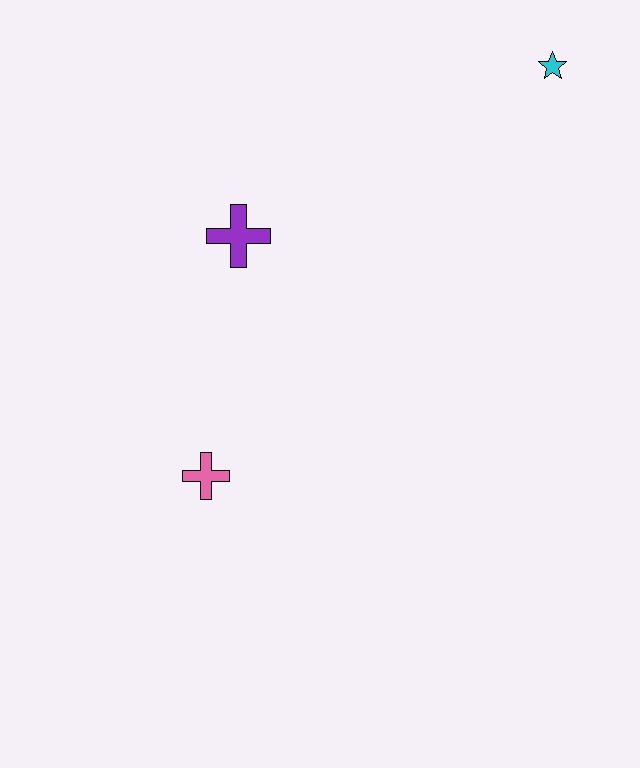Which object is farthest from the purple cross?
The cyan star is farthest from the purple cross.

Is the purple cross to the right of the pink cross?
Yes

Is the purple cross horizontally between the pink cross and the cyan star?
Yes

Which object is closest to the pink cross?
The purple cross is closest to the pink cross.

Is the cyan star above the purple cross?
Yes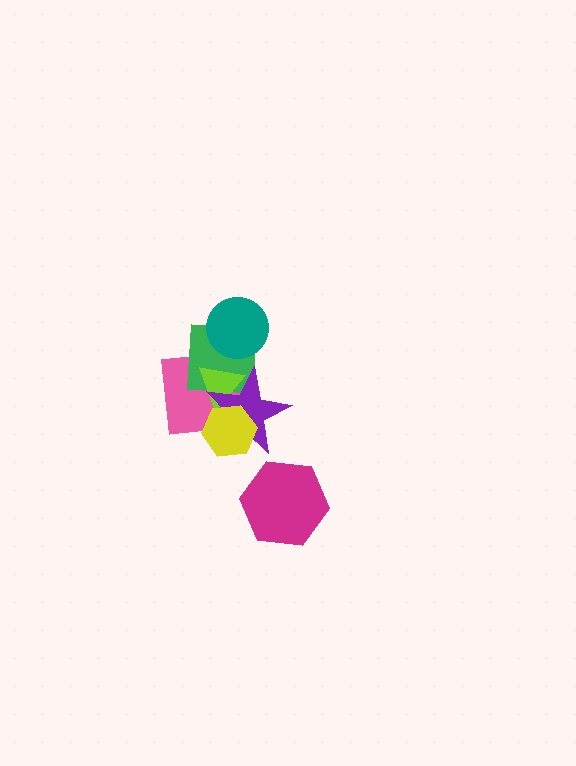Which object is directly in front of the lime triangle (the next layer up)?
The purple star is directly in front of the lime triangle.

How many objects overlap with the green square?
4 objects overlap with the green square.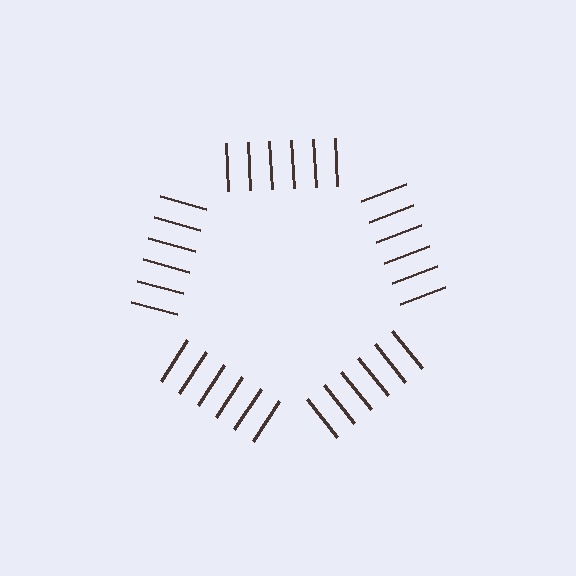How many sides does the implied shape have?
5 sides — the line-ends trace a pentagon.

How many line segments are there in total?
30 — 6 along each of the 5 edges.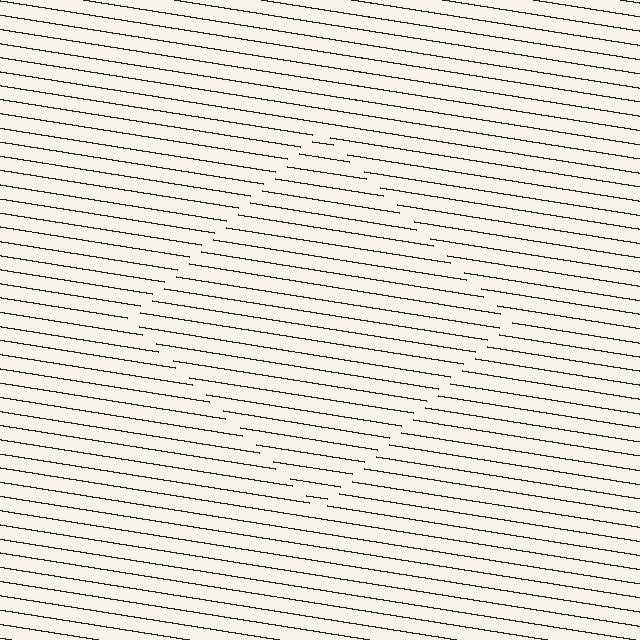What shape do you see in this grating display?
An illusory square. The interior of the shape contains the same grating, shifted by half a period — the contour is defined by the phase discontinuity where line-ends from the inner and outer gratings abut.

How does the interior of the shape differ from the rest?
The interior of the shape contains the same grating, shifted by half a period — the contour is defined by the phase discontinuity where line-ends from the inner and outer gratings abut.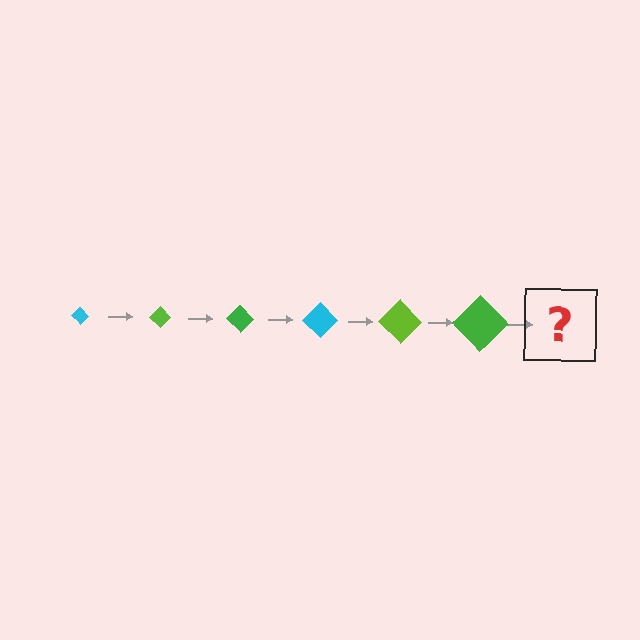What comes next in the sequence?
The next element should be a cyan diamond, larger than the previous one.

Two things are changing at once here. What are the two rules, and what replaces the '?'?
The two rules are that the diamond grows larger each step and the color cycles through cyan, lime, and green. The '?' should be a cyan diamond, larger than the previous one.